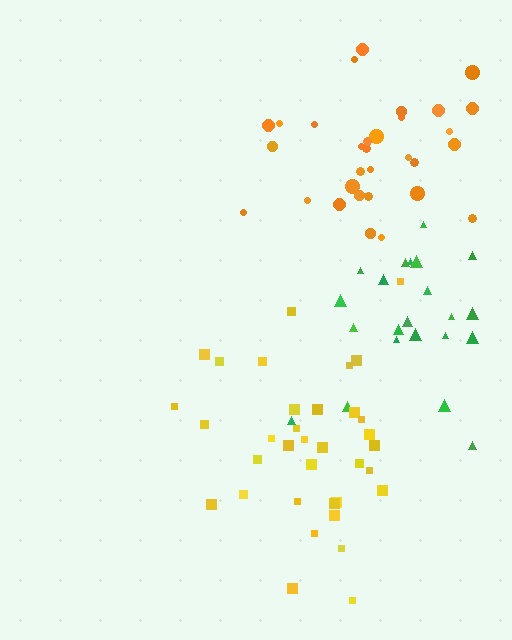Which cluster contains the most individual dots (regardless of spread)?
Yellow (35).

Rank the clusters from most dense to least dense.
orange, yellow, green.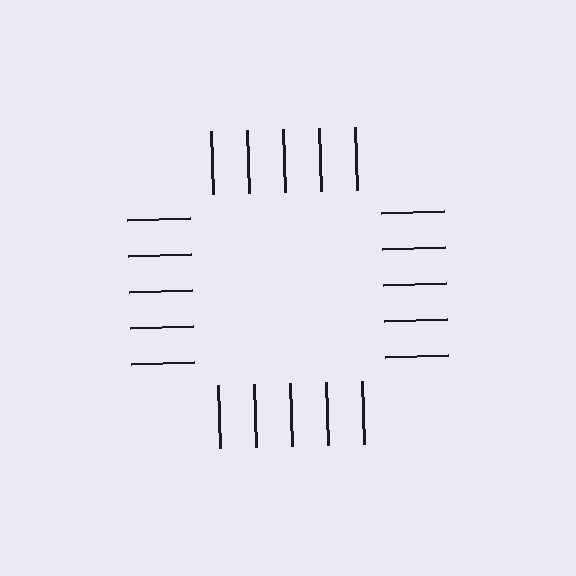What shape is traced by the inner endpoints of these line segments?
An illusory square — the line segments terminate on its edges but no continuous stroke is drawn.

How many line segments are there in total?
20 — 5 along each of the 4 edges.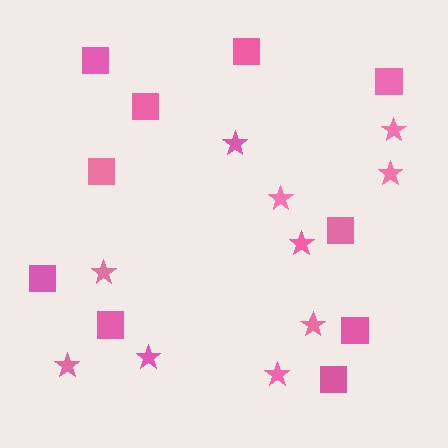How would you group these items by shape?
There are 2 groups: one group of squares (10) and one group of stars (10).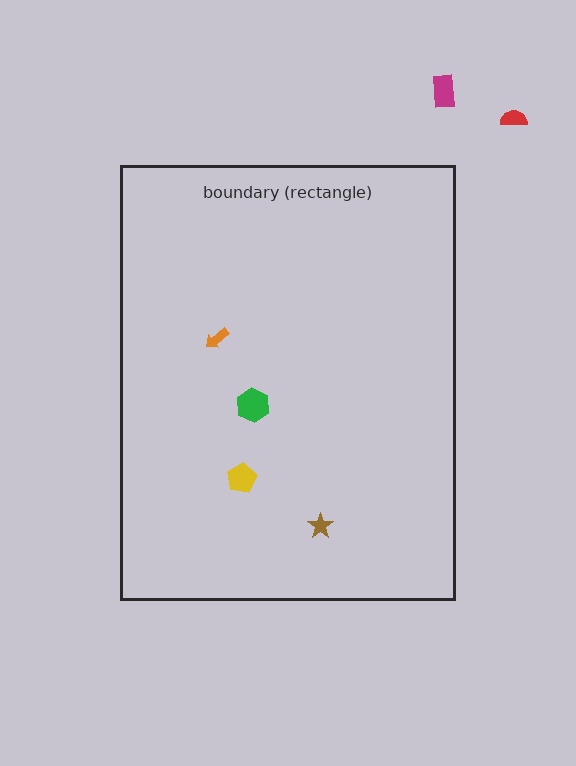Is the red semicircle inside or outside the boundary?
Outside.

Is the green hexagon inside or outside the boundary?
Inside.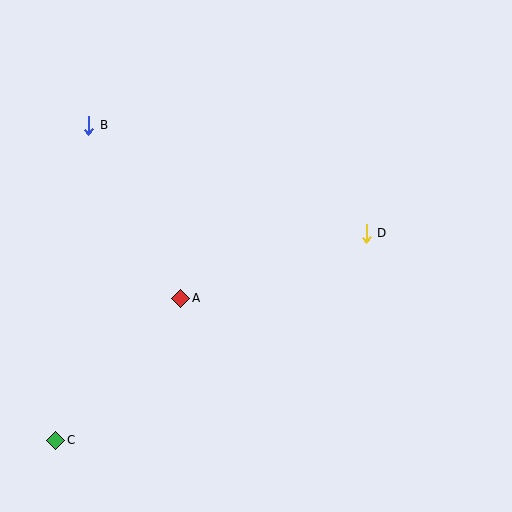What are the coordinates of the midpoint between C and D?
The midpoint between C and D is at (211, 337).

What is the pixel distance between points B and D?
The distance between B and D is 298 pixels.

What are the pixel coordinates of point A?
Point A is at (181, 298).